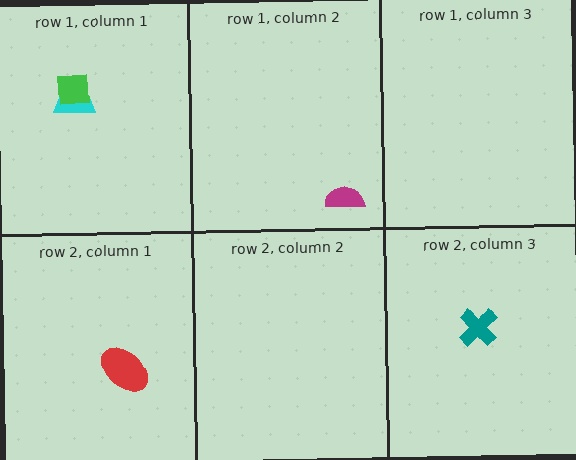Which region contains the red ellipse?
The row 2, column 1 region.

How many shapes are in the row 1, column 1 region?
2.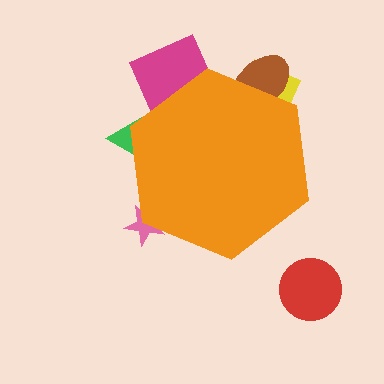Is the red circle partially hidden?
No, the red circle is fully visible.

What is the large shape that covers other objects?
An orange hexagon.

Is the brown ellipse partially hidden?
Yes, the brown ellipse is partially hidden behind the orange hexagon.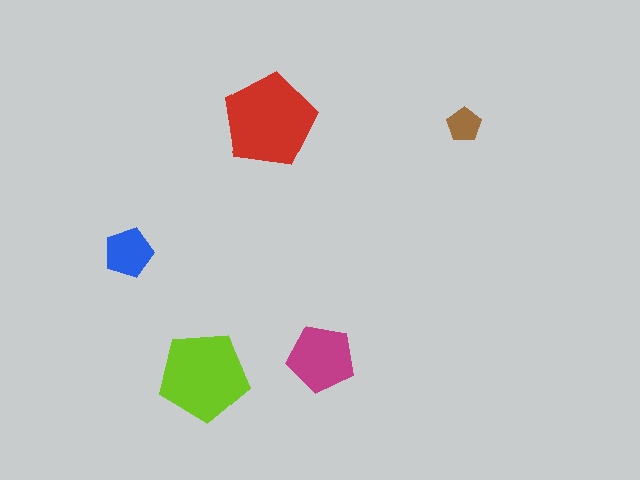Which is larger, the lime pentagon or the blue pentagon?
The lime one.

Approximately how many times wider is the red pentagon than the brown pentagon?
About 3 times wider.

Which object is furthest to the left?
The blue pentagon is leftmost.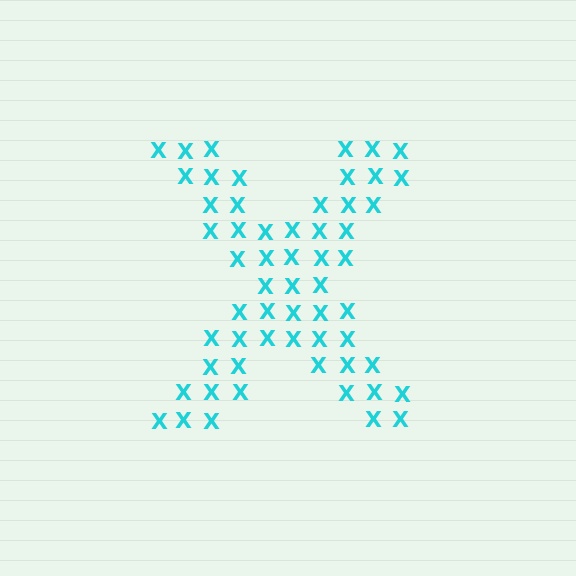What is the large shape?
The large shape is the letter X.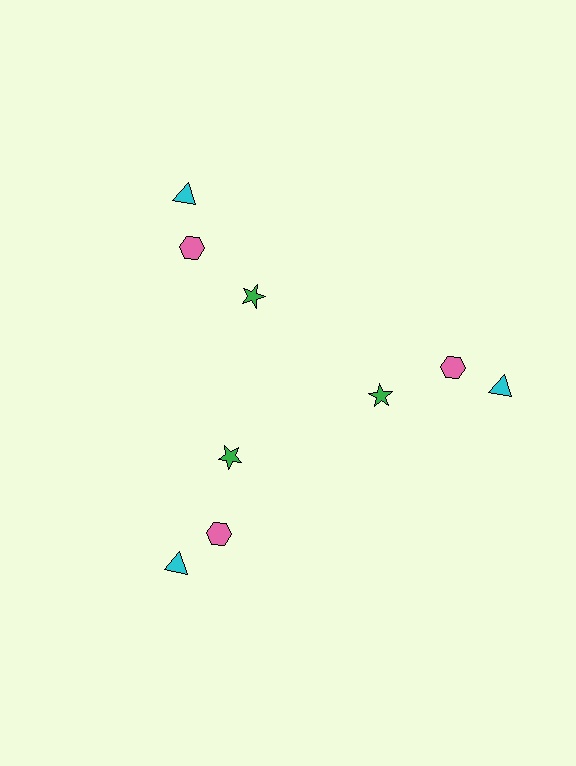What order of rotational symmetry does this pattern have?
This pattern has 3-fold rotational symmetry.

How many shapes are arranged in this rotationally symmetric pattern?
There are 9 shapes, arranged in 3 groups of 3.